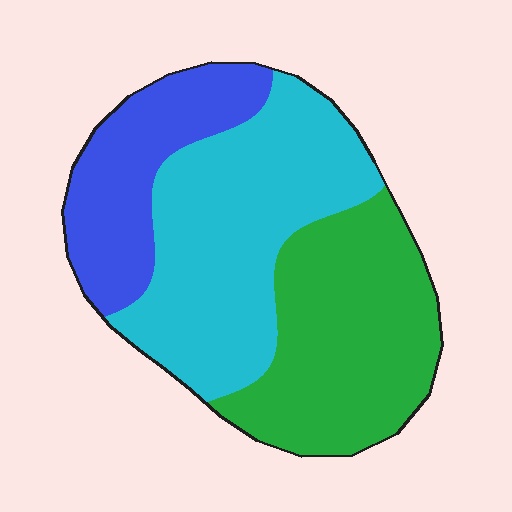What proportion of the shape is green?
Green covers 36% of the shape.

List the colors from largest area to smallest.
From largest to smallest: cyan, green, blue.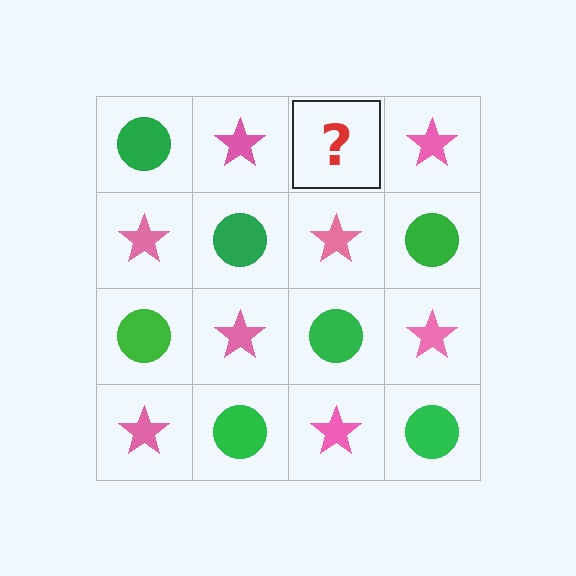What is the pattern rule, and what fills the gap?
The rule is that it alternates green circle and pink star in a checkerboard pattern. The gap should be filled with a green circle.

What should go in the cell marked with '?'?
The missing cell should contain a green circle.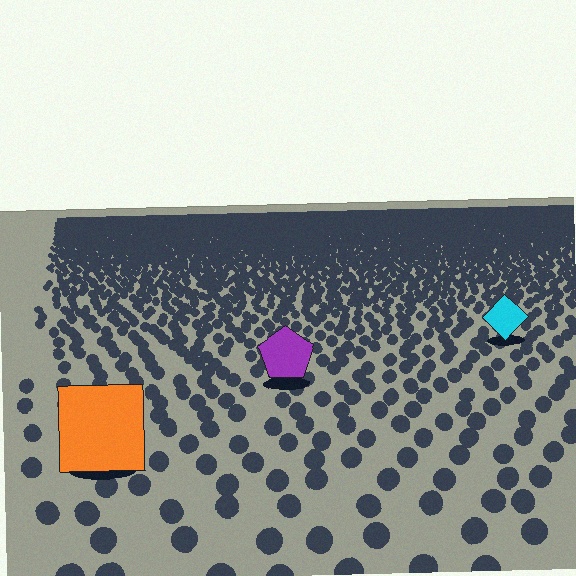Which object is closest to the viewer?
The orange square is closest. The texture marks near it are larger and more spread out.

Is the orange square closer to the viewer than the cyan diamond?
Yes. The orange square is closer — you can tell from the texture gradient: the ground texture is coarser near it.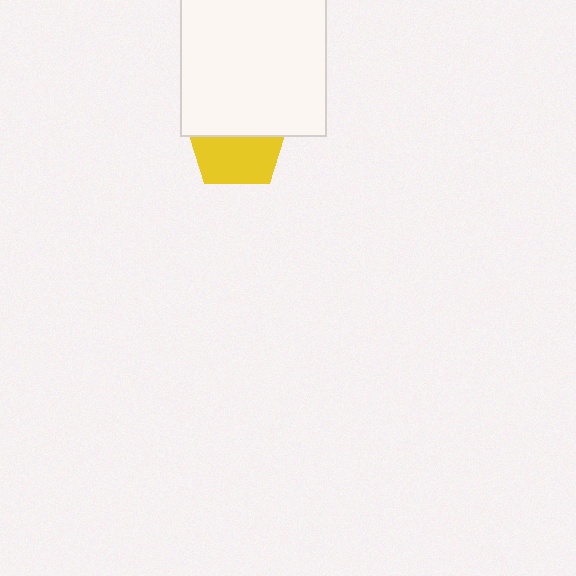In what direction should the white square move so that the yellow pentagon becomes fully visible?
The white square should move up. That is the shortest direction to clear the overlap and leave the yellow pentagon fully visible.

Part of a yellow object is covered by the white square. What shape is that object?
It is a pentagon.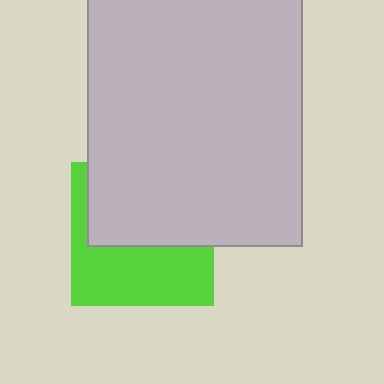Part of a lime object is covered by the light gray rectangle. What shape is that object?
It is a square.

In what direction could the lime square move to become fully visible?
The lime square could move down. That would shift it out from behind the light gray rectangle entirely.